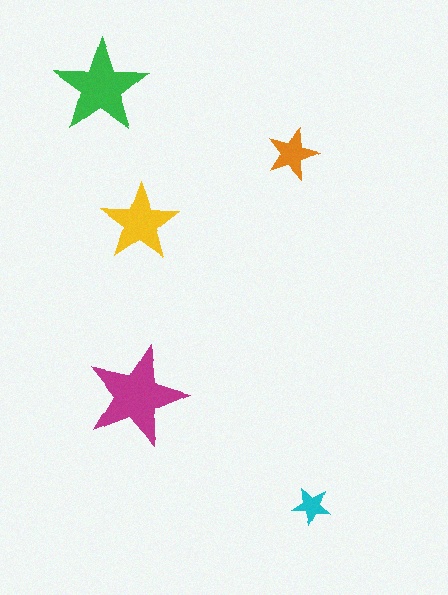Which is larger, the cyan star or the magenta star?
The magenta one.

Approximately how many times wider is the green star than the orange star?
About 2 times wider.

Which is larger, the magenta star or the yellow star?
The magenta one.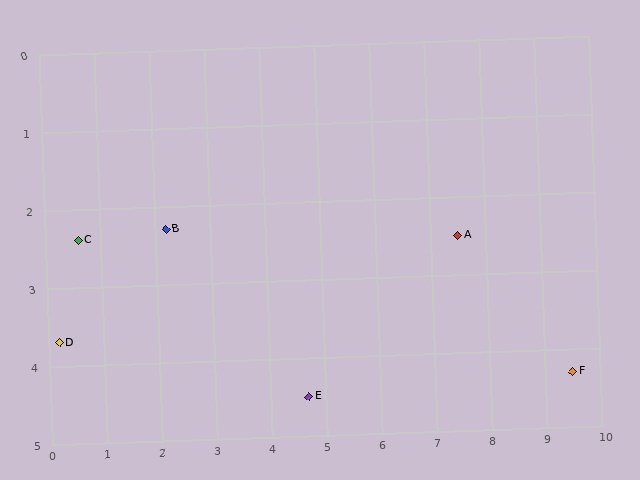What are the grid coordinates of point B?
Point B is at approximately (2.2, 2.3).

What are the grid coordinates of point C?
Point C is at approximately (0.6, 2.4).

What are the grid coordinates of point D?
Point D is at approximately (0.2, 3.7).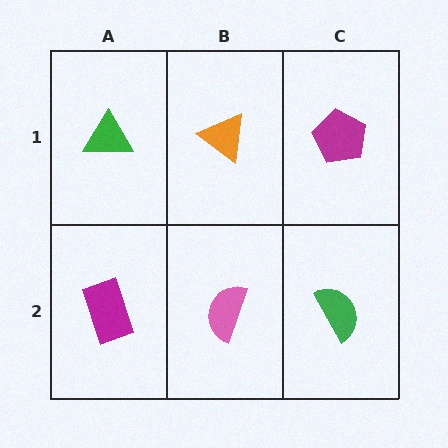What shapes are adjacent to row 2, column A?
A green triangle (row 1, column A), a pink semicircle (row 2, column B).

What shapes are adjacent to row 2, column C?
A magenta pentagon (row 1, column C), a pink semicircle (row 2, column B).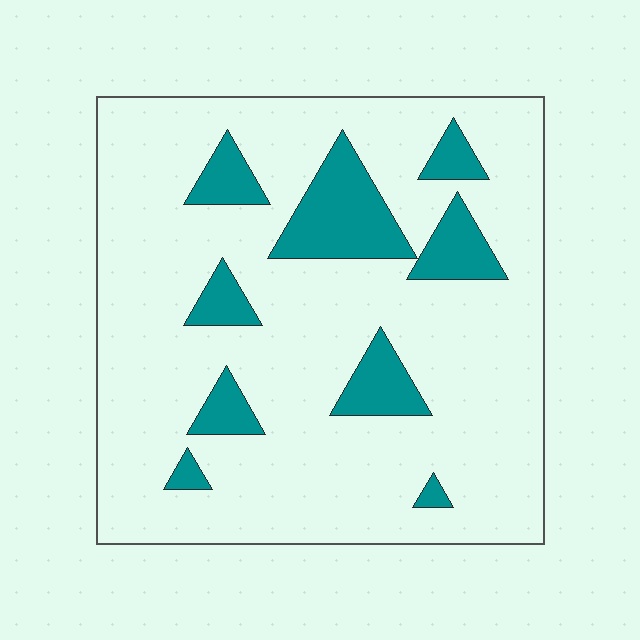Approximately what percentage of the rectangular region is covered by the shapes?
Approximately 15%.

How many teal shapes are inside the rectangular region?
9.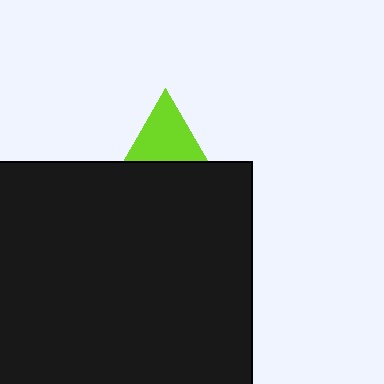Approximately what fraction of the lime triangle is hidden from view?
Roughly 61% of the lime triangle is hidden behind the black square.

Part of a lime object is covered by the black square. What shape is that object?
It is a triangle.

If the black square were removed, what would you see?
You would see the complete lime triangle.